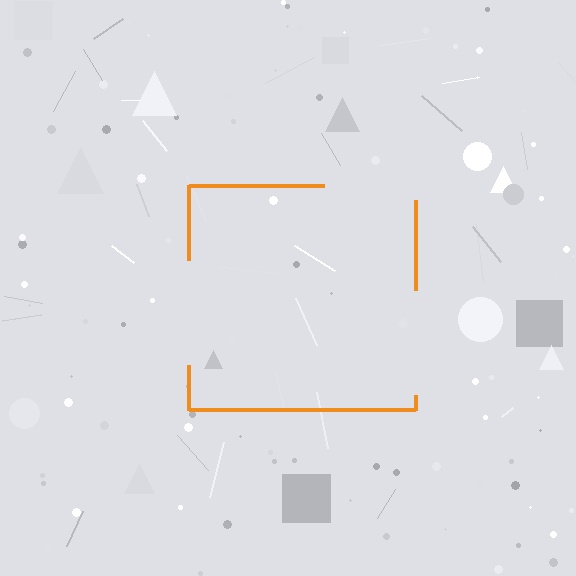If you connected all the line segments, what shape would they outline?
They would outline a square.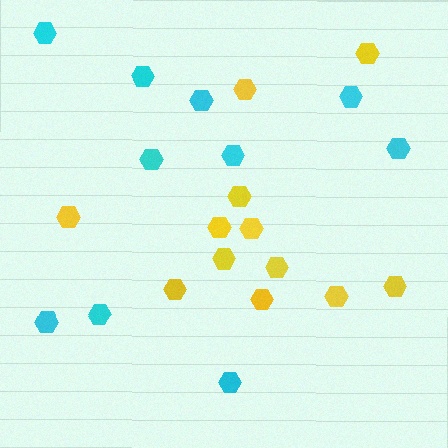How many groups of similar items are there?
There are 2 groups: one group of cyan hexagons (10) and one group of yellow hexagons (12).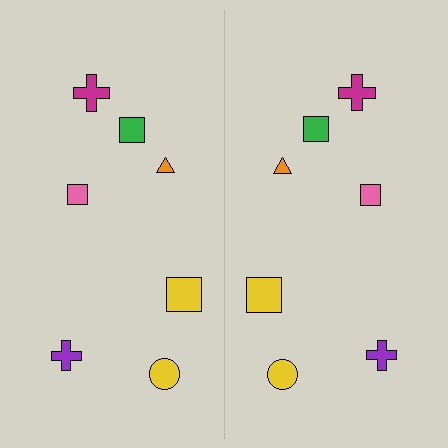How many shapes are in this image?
There are 14 shapes in this image.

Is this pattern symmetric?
Yes, this pattern has bilateral (reflection) symmetry.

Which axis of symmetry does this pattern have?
The pattern has a vertical axis of symmetry running through the center of the image.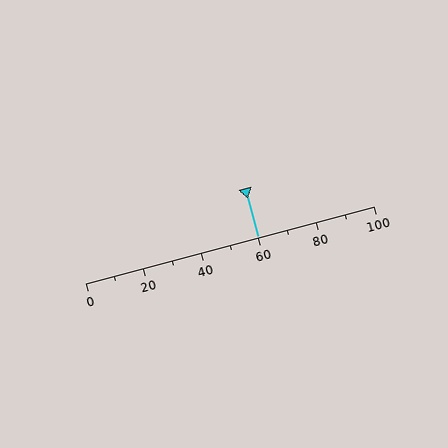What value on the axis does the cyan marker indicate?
The marker indicates approximately 60.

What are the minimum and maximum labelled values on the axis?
The axis runs from 0 to 100.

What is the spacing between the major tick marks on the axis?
The major ticks are spaced 20 apart.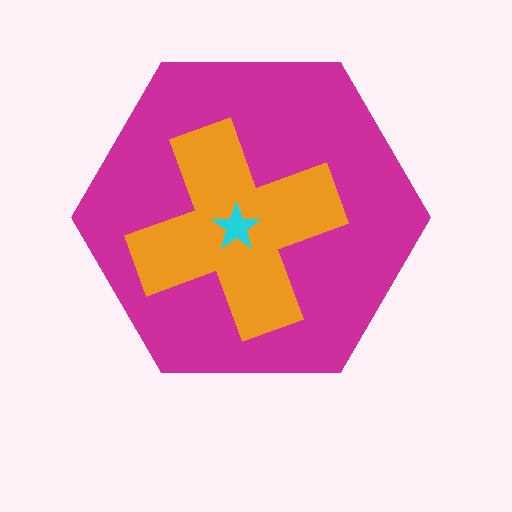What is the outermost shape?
The magenta hexagon.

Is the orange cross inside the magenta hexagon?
Yes.